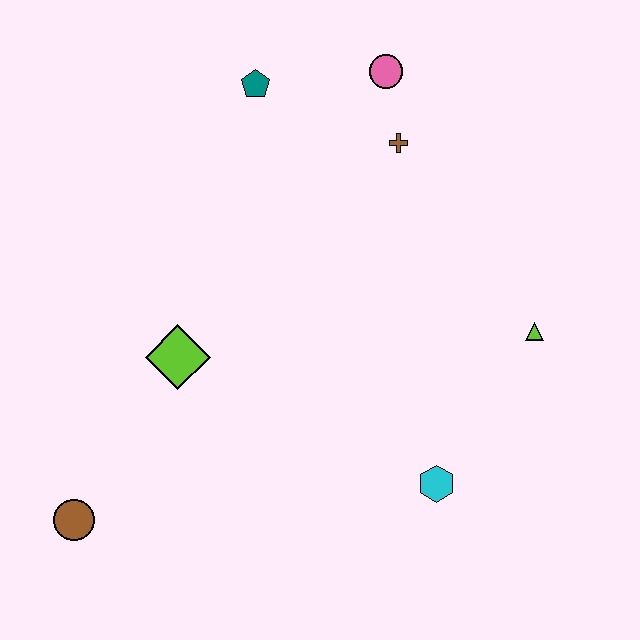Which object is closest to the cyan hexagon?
The lime triangle is closest to the cyan hexagon.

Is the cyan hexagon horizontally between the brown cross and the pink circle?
No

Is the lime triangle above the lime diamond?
Yes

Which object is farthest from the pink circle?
The brown circle is farthest from the pink circle.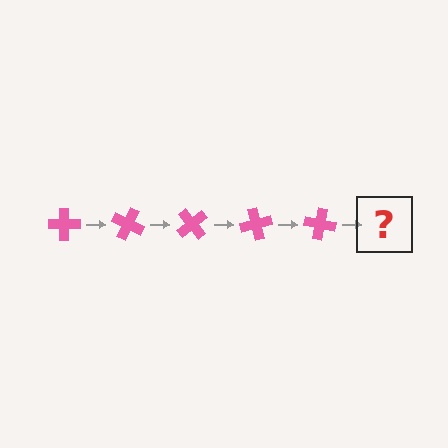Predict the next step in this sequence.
The next step is a pink cross rotated 125 degrees.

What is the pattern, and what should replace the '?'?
The pattern is that the cross rotates 25 degrees each step. The '?' should be a pink cross rotated 125 degrees.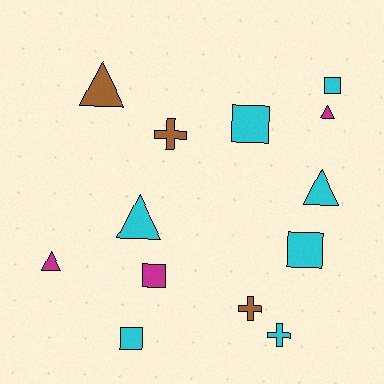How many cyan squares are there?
There are 4 cyan squares.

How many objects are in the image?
There are 13 objects.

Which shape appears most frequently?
Triangle, with 5 objects.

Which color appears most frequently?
Cyan, with 7 objects.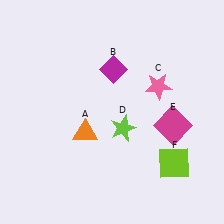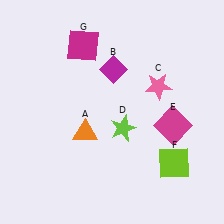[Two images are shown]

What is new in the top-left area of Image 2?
A magenta square (G) was added in the top-left area of Image 2.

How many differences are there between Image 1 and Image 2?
There is 1 difference between the two images.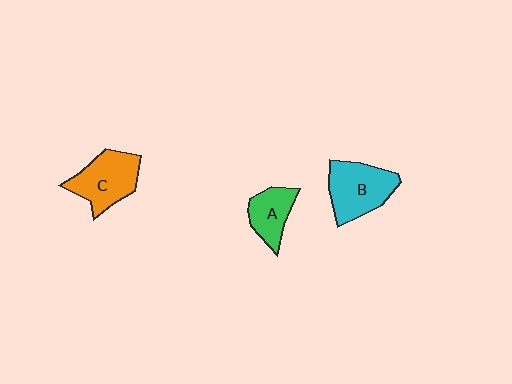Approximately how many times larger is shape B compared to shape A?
Approximately 1.6 times.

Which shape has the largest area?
Shape B (cyan).